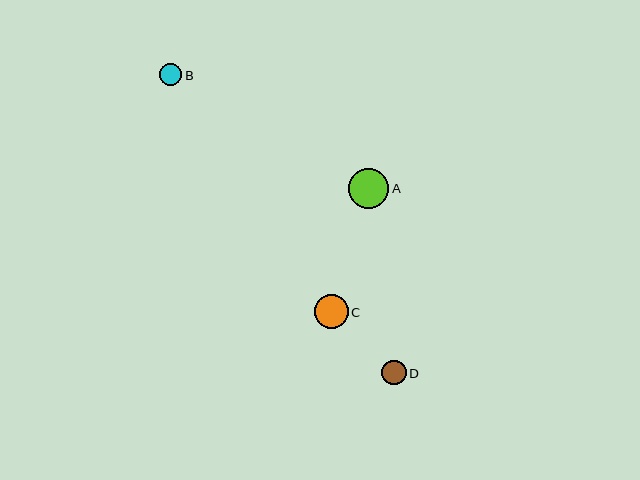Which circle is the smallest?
Circle B is the smallest with a size of approximately 22 pixels.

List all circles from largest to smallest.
From largest to smallest: A, C, D, B.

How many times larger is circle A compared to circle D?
Circle A is approximately 1.7 times the size of circle D.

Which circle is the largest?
Circle A is the largest with a size of approximately 40 pixels.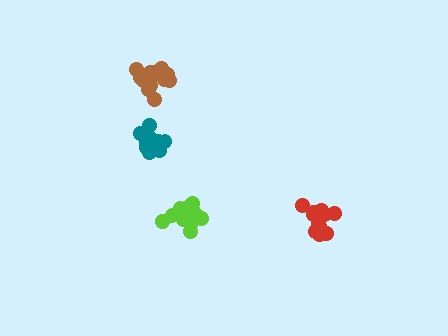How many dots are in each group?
Group 1: 11 dots, Group 2: 12 dots, Group 3: 16 dots, Group 4: 15 dots (54 total).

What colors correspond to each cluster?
The clusters are colored: red, teal, lime, brown.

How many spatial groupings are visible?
There are 4 spatial groupings.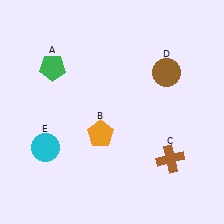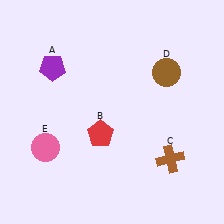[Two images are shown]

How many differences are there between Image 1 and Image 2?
There are 3 differences between the two images.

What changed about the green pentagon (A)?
In Image 1, A is green. In Image 2, it changed to purple.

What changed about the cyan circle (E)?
In Image 1, E is cyan. In Image 2, it changed to pink.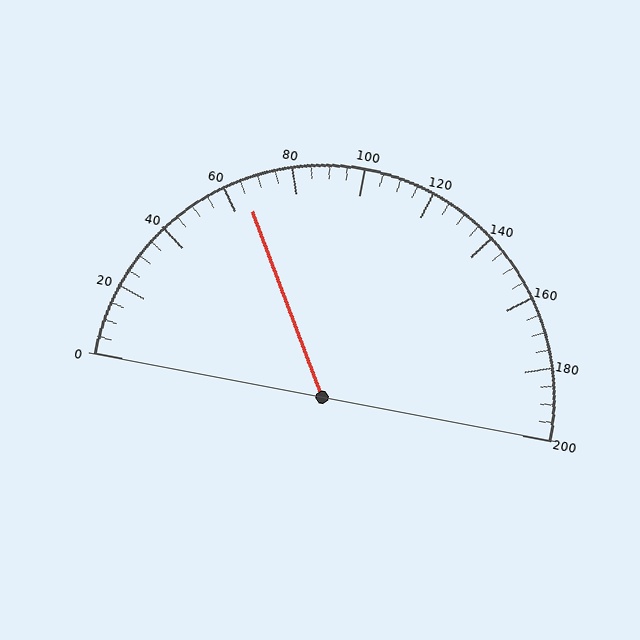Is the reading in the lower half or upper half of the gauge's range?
The reading is in the lower half of the range (0 to 200).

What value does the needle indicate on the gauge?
The needle indicates approximately 65.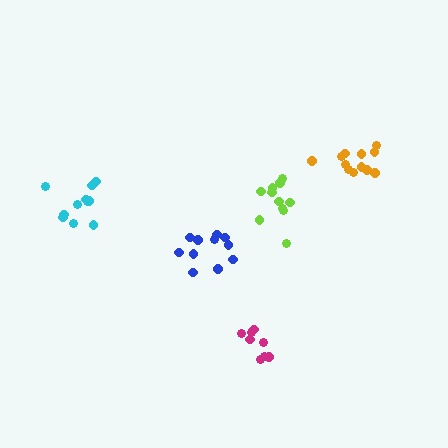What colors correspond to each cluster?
The clusters are colored: orange, blue, lime, cyan, magenta.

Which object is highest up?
The orange cluster is topmost.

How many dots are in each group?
Group 1: 12 dots, Group 2: 11 dots, Group 3: 11 dots, Group 4: 11 dots, Group 5: 8 dots (53 total).